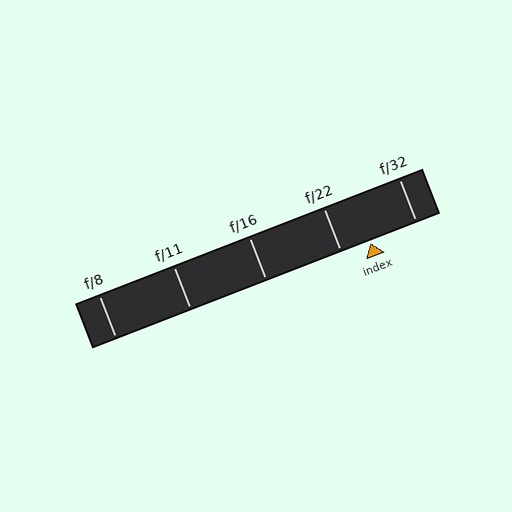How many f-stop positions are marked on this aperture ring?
There are 5 f-stop positions marked.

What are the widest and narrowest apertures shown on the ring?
The widest aperture shown is f/8 and the narrowest is f/32.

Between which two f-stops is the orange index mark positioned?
The index mark is between f/22 and f/32.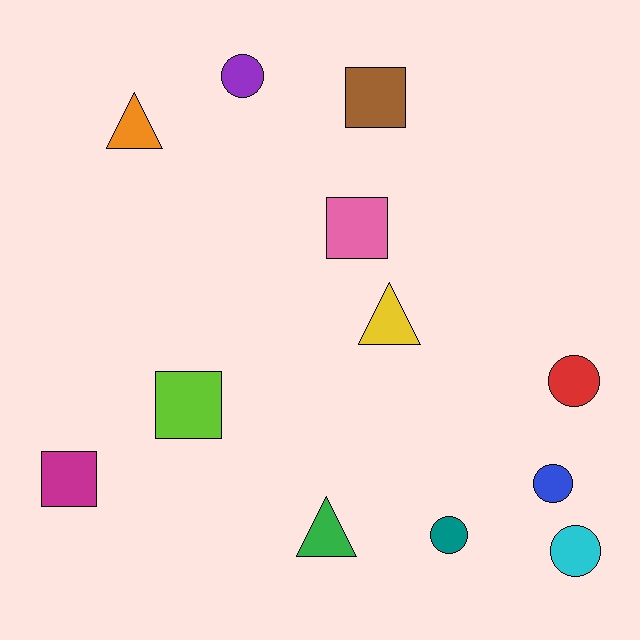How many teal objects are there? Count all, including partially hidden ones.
There is 1 teal object.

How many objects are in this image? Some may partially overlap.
There are 12 objects.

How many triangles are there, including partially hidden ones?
There are 3 triangles.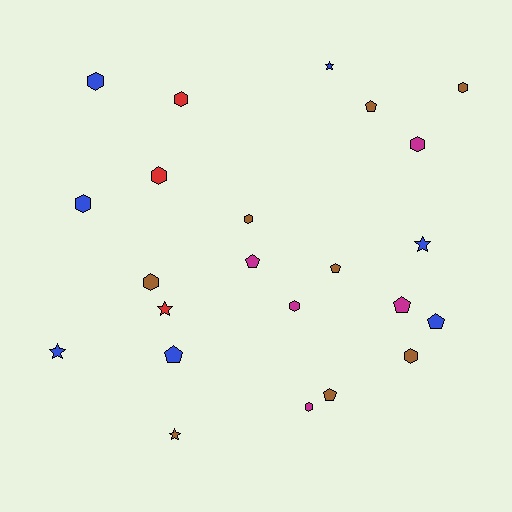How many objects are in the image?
There are 23 objects.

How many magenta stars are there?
There are no magenta stars.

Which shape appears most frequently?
Hexagon, with 11 objects.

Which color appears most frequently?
Brown, with 8 objects.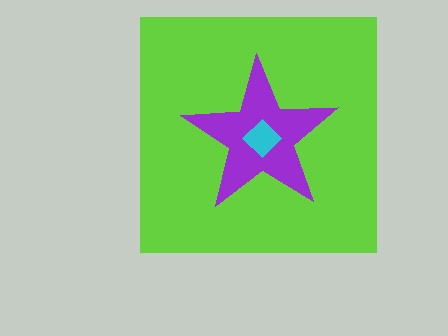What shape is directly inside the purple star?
The cyan diamond.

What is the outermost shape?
The lime square.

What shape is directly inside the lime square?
The purple star.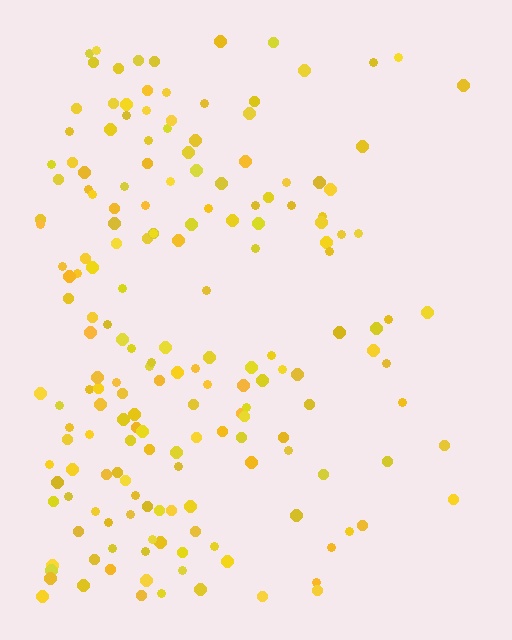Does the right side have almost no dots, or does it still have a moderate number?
Still a moderate number, just noticeably fewer than the left.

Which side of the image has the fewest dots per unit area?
The right.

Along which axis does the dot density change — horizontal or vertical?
Horizontal.